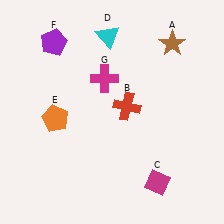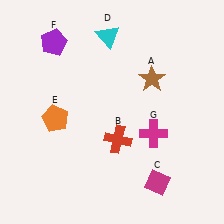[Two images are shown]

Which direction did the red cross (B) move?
The red cross (B) moved down.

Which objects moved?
The objects that moved are: the brown star (A), the red cross (B), the magenta cross (G).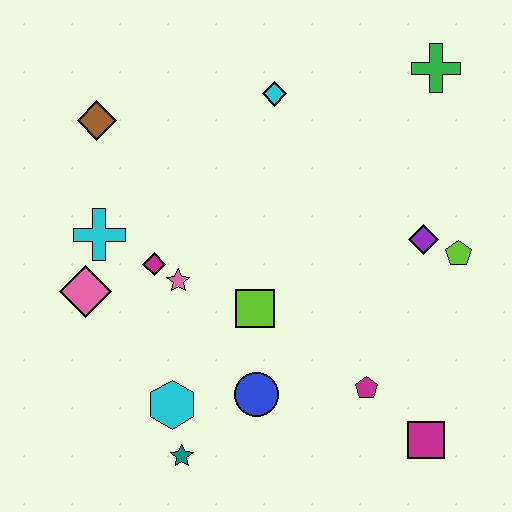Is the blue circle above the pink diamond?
No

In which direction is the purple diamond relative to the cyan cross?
The purple diamond is to the right of the cyan cross.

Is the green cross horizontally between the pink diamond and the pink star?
No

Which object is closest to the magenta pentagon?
The magenta square is closest to the magenta pentagon.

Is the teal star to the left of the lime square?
Yes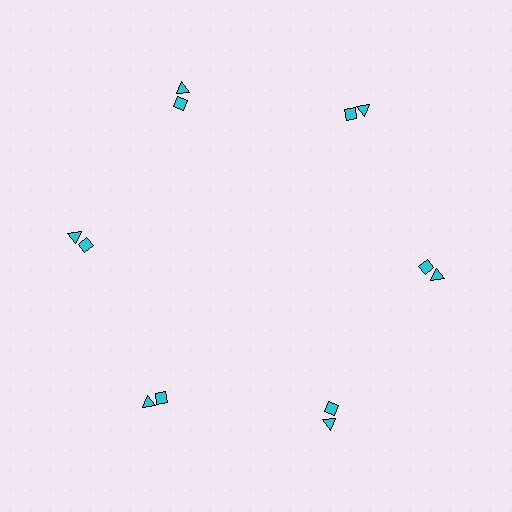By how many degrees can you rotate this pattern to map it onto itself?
The pattern maps onto itself every 60 degrees of rotation.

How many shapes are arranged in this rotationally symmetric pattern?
There are 12 shapes, arranged in 6 groups of 2.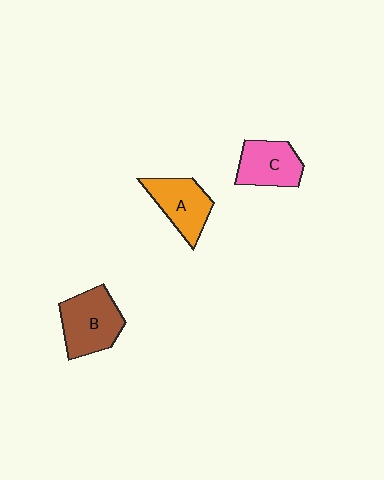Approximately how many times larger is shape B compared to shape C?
Approximately 1.3 times.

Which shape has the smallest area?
Shape C (pink).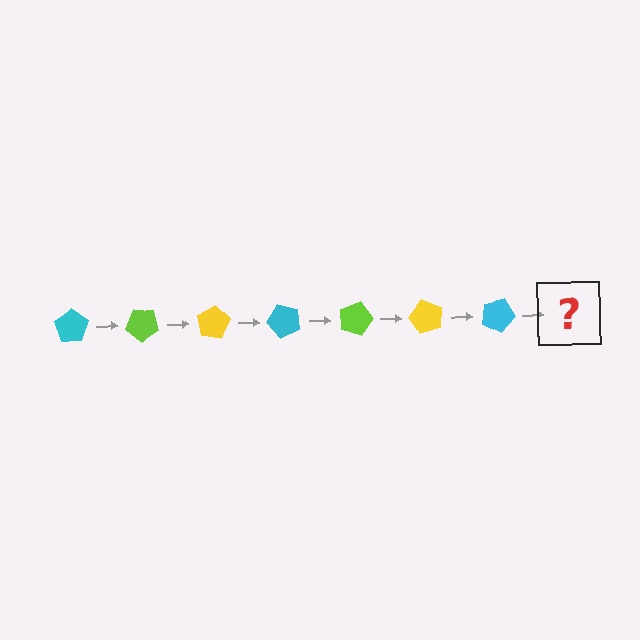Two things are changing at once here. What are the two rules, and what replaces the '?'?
The two rules are that it rotates 40 degrees each step and the color cycles through cyan, lime, and yellow. The '?' should be a lime pentagon, rotated 280 degrees from the start.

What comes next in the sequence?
The next element should be a lime pentagon, rotated 280 degrees from the start.